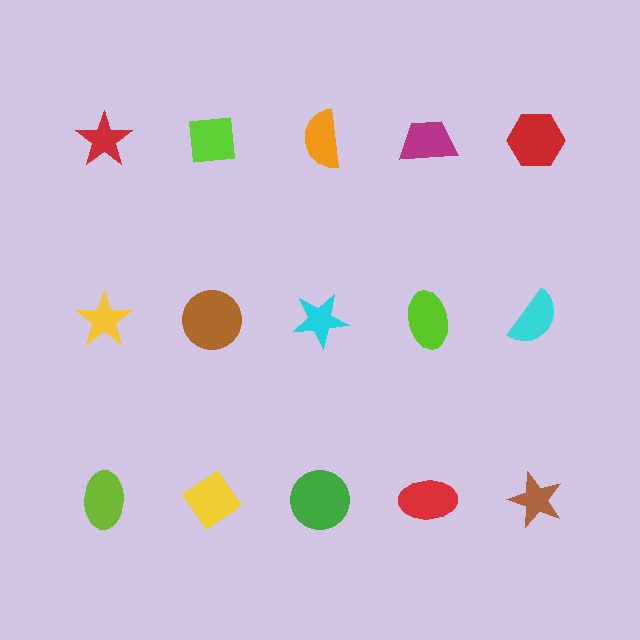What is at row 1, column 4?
A magenta trapezoid.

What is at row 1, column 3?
An orange semicircle.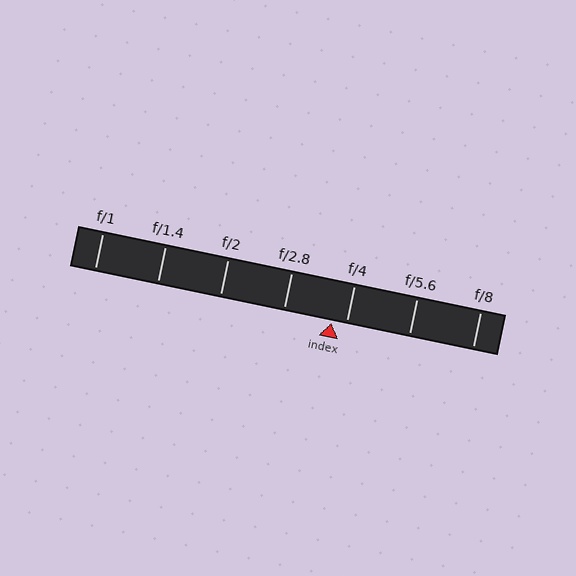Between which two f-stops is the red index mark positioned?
The index mark is between f/2.8 and f/4.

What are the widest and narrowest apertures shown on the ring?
The widest aperture shown is f/1 and the narrowest is f/8.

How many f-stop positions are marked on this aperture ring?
There are 7 f-stop positions marked.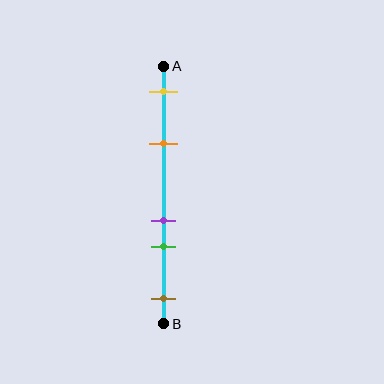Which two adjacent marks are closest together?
The purple and green marks are the closest adjacent pair.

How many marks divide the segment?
There are 5 marks dividing the segment.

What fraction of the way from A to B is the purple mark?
The purple mark is approximately 60% (0.6) of the way from A to B.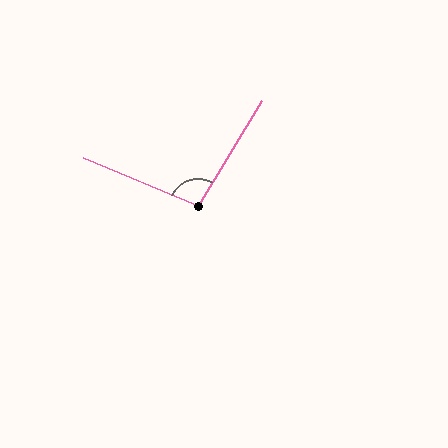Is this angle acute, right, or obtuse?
It is obtuse.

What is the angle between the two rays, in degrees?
Approximately 99 degrees.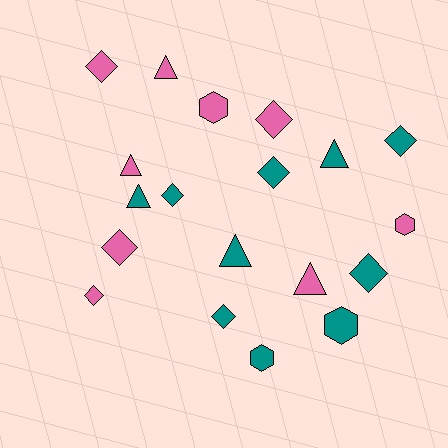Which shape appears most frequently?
Diamond, with 9 objects.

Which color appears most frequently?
Teal, with 10 objects.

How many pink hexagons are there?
There are 2 pink hexagons.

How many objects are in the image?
There are 19 objects.